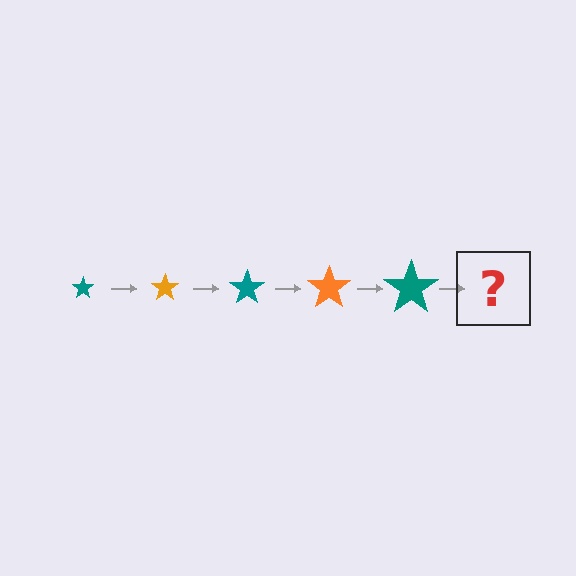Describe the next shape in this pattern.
It should be an orange star, larger than the previous one.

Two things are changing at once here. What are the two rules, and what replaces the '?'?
The two rules are that the star grows larger each step and the color cycles through teal and orange. The '?' should be an orange star, larger than the previous one.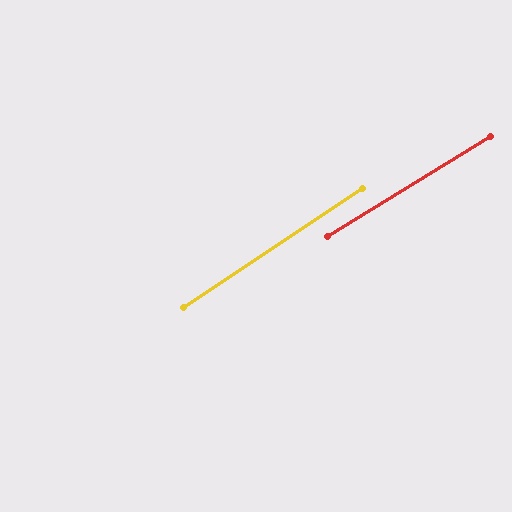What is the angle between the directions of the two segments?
Approximately 2 degrees.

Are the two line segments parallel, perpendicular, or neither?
Parallel — their directions differ by only 2.0°.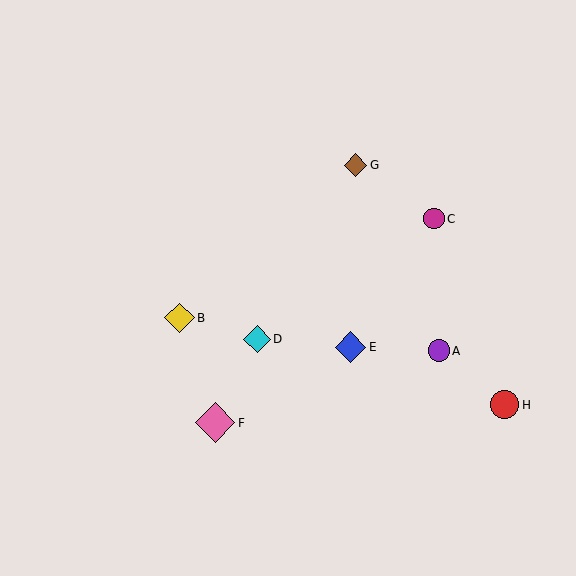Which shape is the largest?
The pink diamond (labeled F) is the largest.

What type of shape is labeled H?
Shape H is a red circle.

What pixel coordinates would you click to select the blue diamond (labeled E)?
Click at (351, 347) to select the blue diamond E.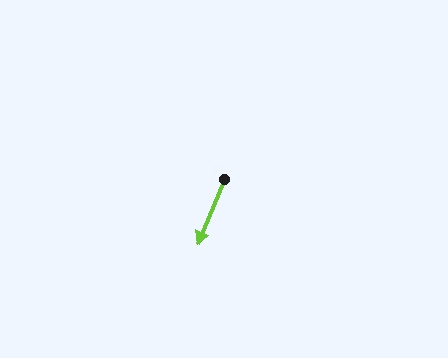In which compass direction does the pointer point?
South.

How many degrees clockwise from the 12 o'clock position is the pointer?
Approximately 202 degrees.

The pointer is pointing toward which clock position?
Roughly 7 o'clock.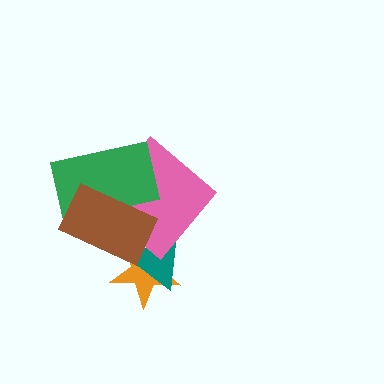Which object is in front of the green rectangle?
The brown rectangle is in front of the green rectangle.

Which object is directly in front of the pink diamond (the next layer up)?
The green rectangle is directly in front of the pink diamond.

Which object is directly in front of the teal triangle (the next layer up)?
The pink diamond is directly in front of the teal triangle.